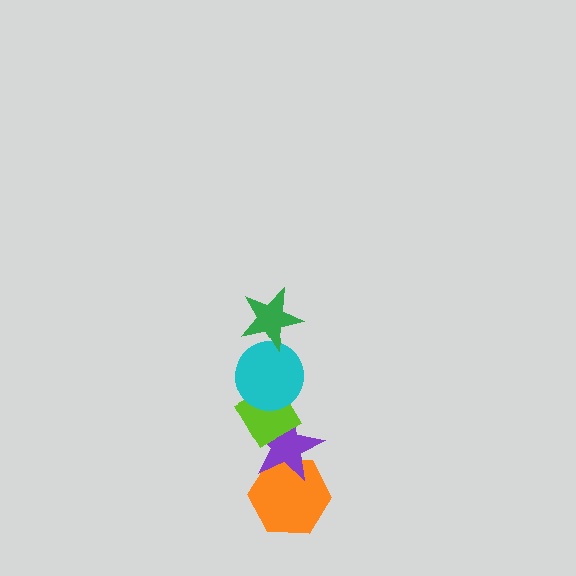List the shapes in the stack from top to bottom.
From top to bottom: the green star, the cyan circle, the lime diamond, the purple star, the orange hexagon.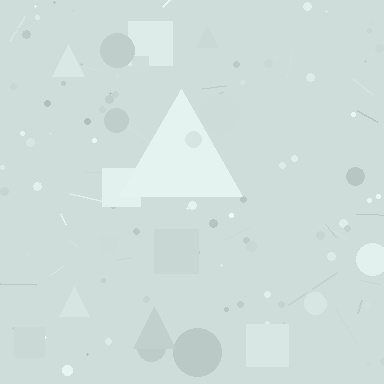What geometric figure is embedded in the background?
A triangle is embedded in the background.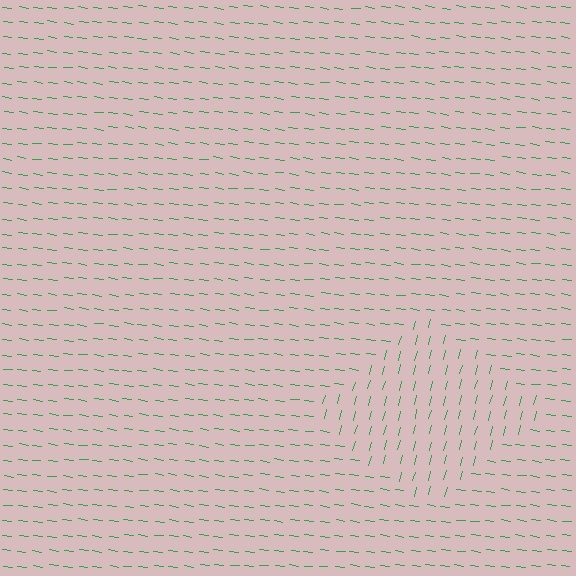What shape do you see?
I see a diamond.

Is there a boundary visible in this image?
Yes, there is a texture boundary formed by a change in line orientation.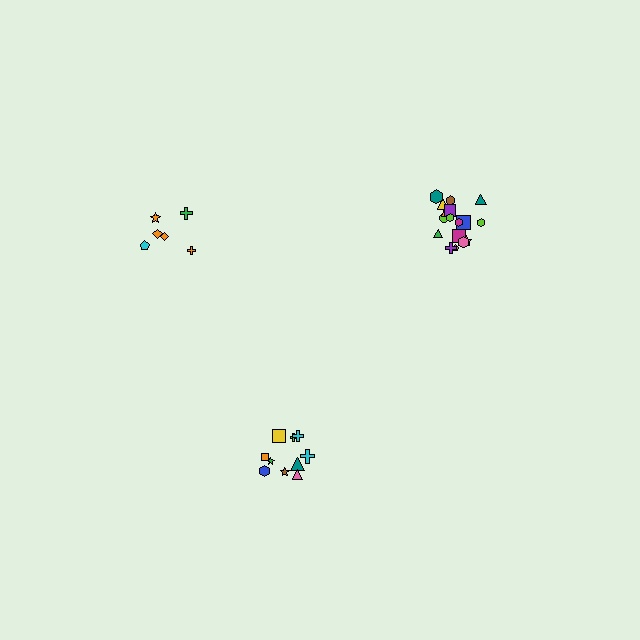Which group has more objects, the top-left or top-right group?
The top-right group.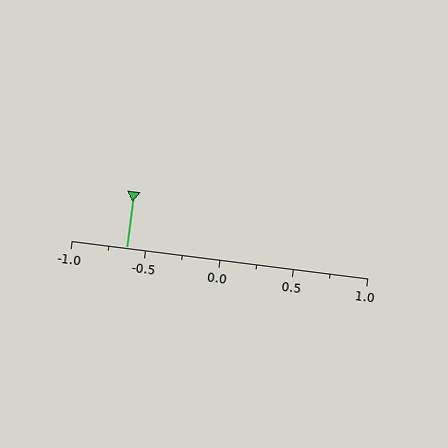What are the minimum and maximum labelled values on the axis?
The axis runs from -1.0 to 1.0.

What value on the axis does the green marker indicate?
The marker indicates approximately -0.62.